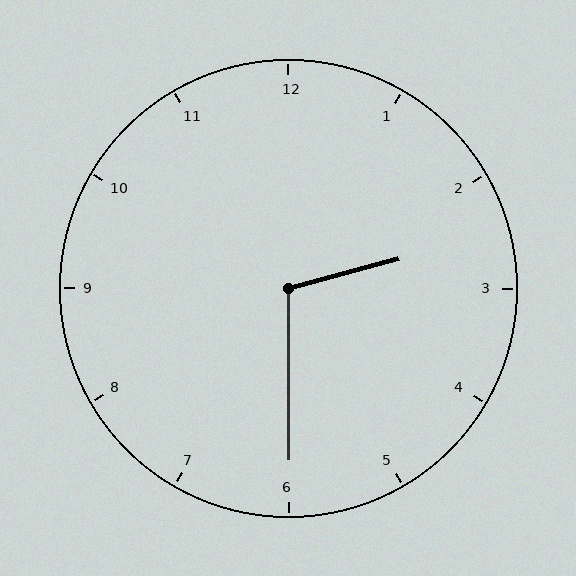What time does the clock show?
2:30.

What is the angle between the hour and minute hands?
Approximately 105 degrees.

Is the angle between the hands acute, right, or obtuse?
It is obtuse.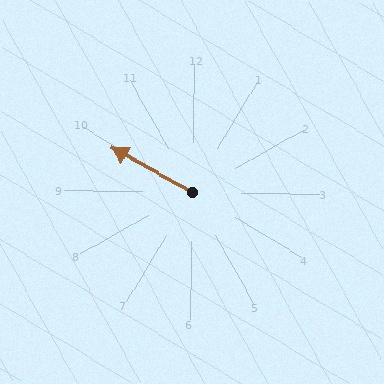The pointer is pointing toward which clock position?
Roughly 10 o'clock.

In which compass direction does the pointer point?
Northwest.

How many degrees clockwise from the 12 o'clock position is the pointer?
Approximately 298 degrees.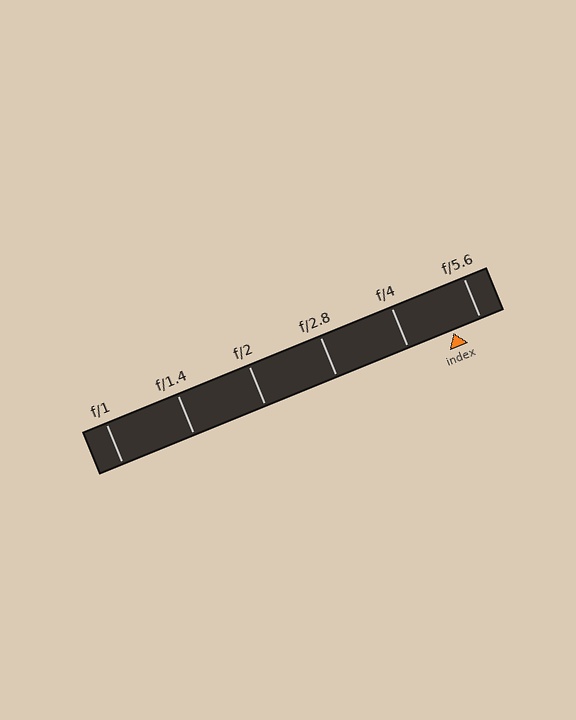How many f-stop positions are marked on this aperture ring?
There are 6 f-stop positions marked.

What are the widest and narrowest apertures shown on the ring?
The widest aperture shown is f/1 and the narrowest is f/5.6.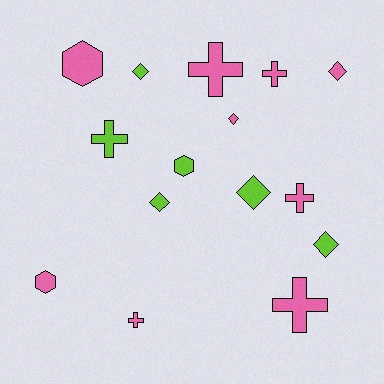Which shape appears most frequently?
Cross, with 6 objects.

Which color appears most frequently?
Pink, with 9 objects.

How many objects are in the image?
There are 15 objects.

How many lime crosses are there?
There is 1 lime cross.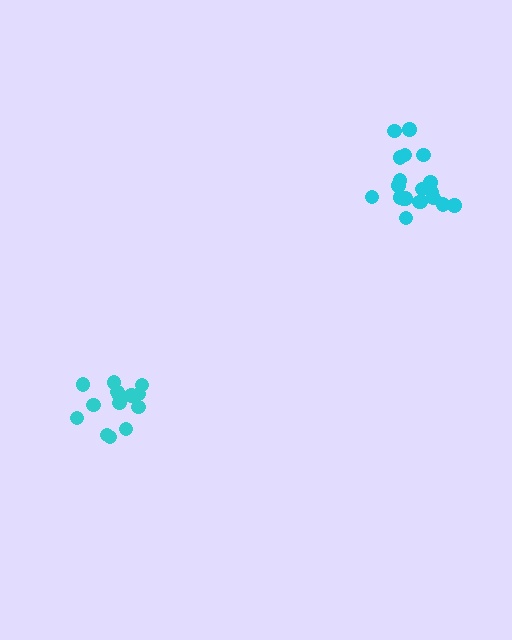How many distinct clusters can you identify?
There are 2 distinct clusters.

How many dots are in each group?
Group 1: 14 dots, Group 2: 20 dots (34 total).